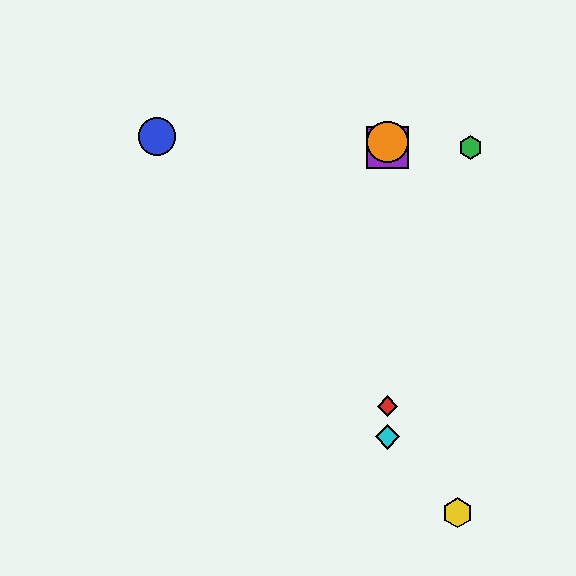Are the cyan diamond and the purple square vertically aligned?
Yes, both are at x≈387.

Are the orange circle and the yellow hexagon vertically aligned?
No, the orange circle is at x≈387 and the yellow hexagon is at x≈458.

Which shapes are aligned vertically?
The red diamond, the purple square, the orange circle, the cyan diamond are aligned vertically.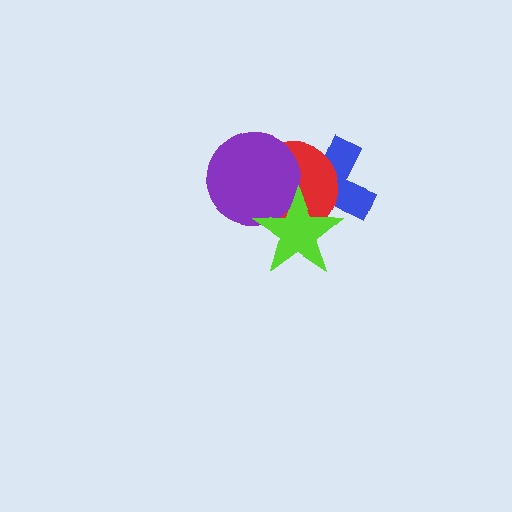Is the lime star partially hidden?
No, no other shape covers it.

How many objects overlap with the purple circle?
3 objects overlap with the purple circle.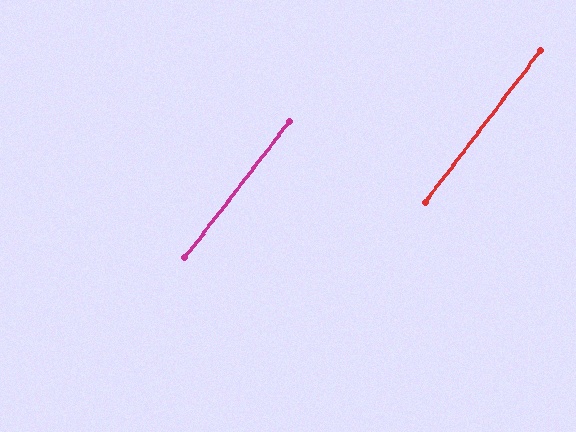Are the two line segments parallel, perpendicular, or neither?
Parallel — their directions differ by only 0.1°.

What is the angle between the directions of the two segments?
Approximately 0 degrees.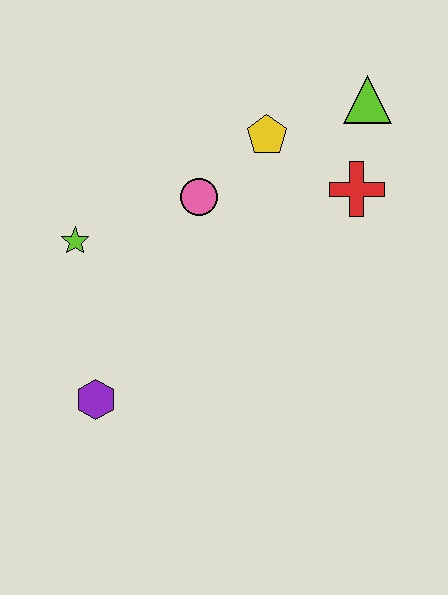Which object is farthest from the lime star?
The lime triangle is farthest from the lime star.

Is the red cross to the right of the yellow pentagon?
Yes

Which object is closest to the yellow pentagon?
The pink circle is closest to the yellow pentagon.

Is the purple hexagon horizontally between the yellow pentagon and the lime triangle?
No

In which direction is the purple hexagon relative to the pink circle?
The purple hexagon is below the pink circle.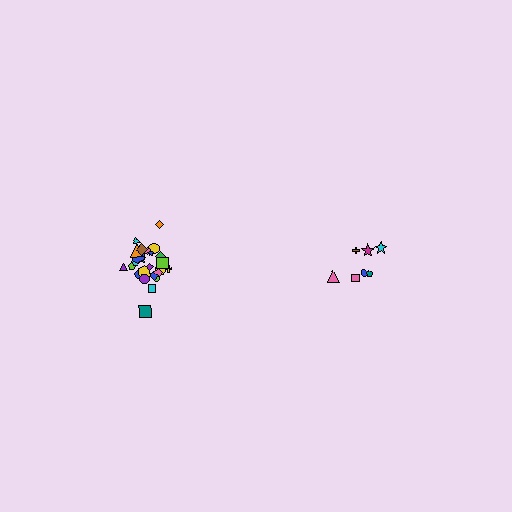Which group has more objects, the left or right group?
The left group.